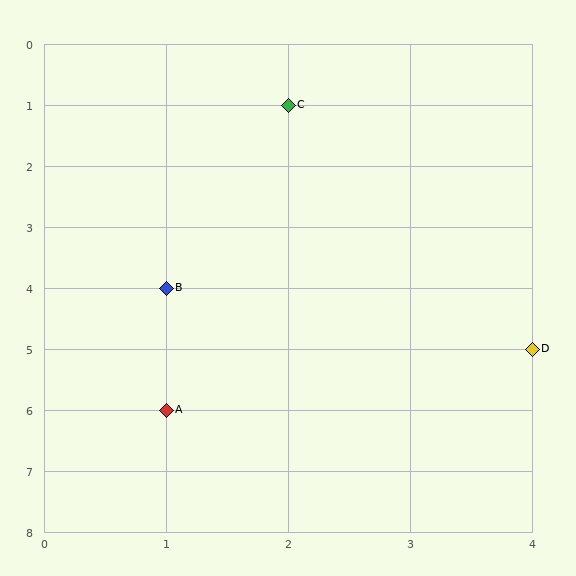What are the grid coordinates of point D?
Point D is at grid coordinates (4, 5).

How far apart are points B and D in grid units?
Points B and D are 3 columns and 1 row apart (about 3.2 grid units diagonally).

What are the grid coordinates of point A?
Point A is at grid coordinates (1, 6).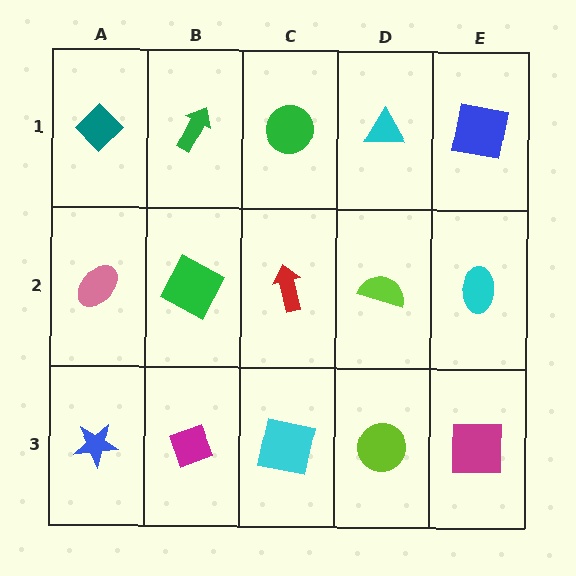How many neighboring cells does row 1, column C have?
3.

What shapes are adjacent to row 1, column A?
A pink ellipse (row 2, column A), a green arrow (row 1, column B).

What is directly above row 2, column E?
A blue square.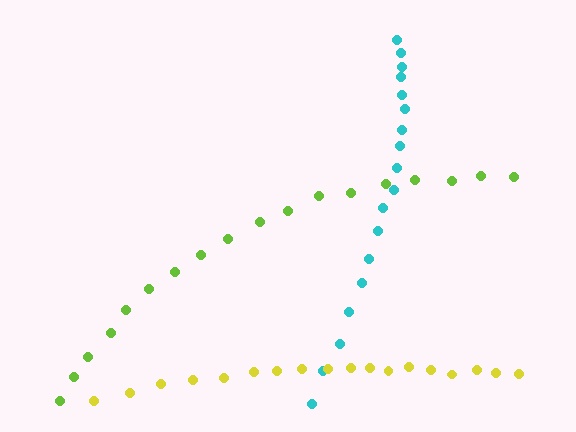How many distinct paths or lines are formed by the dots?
There are 3 distinct paths.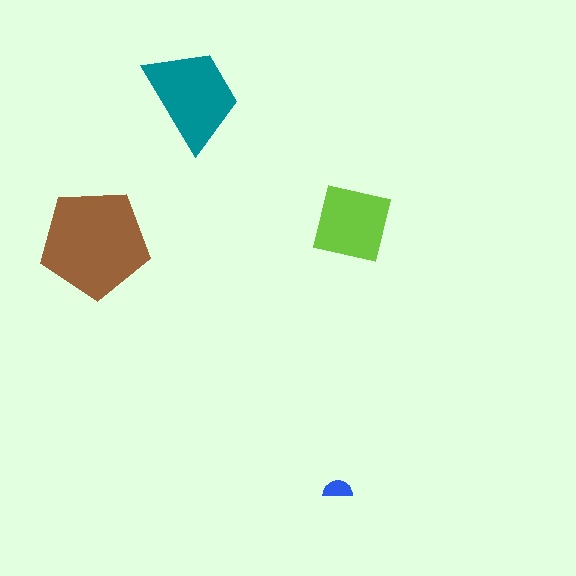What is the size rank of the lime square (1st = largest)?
3rd.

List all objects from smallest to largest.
The blue semicircle, the lime square, the teal trapezoid, the brown pentagon.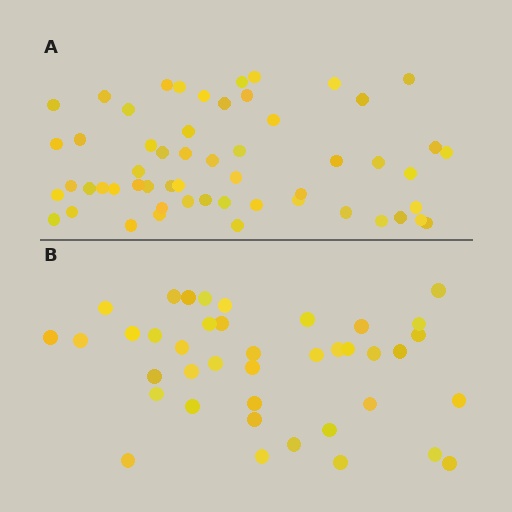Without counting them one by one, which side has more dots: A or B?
Region A (the top region) has more dots.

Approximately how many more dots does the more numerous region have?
Region A has approximately 15 more dots than region B.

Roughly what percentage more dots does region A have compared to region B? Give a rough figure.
About 40% more.